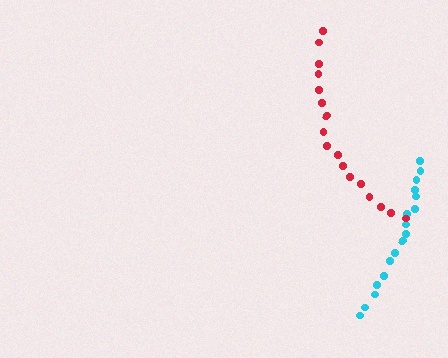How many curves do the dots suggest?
There are 2 distinct paths.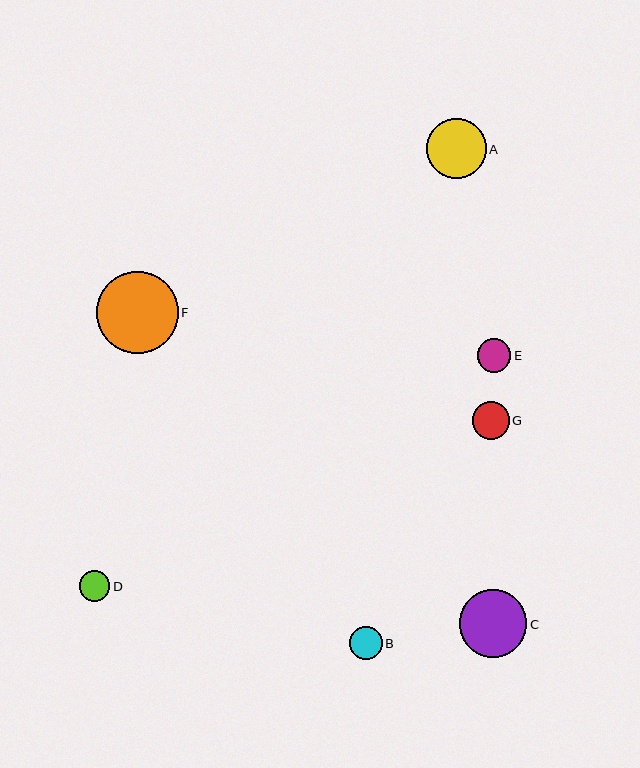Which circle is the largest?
Circle F is the largest with a size of approximately 81 pixels.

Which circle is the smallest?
Circle D is the smallest with a size of approximately 31 pixels.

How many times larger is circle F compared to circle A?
Circle F is approximately 1.4 times the size of circle A.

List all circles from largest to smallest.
From largest to smallest: F, C, A, G, E, B, D.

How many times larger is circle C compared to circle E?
Circle C is approximately 2.0 times the size of circle E.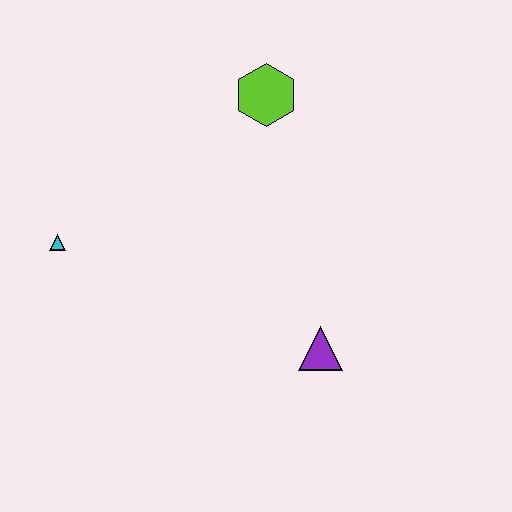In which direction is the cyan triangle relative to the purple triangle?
The cyan triangle is to the left of the purple triangle.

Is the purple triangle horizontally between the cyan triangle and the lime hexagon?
No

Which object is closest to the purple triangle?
The lime hexagon is closest to the purple triangle.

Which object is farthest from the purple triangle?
The cyan triangle is farthest from the purple triangle.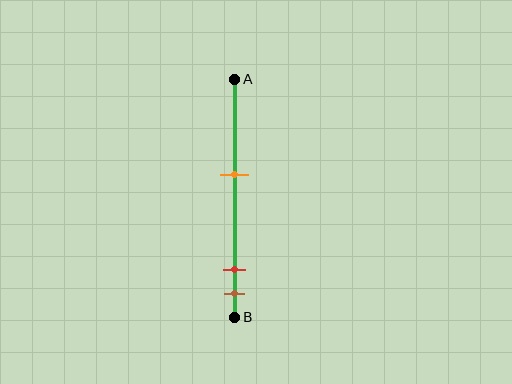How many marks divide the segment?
There are 3 marks dividing the segment.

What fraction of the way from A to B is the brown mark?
The brown mark is approximately 90% (0.9) of the way from A to B.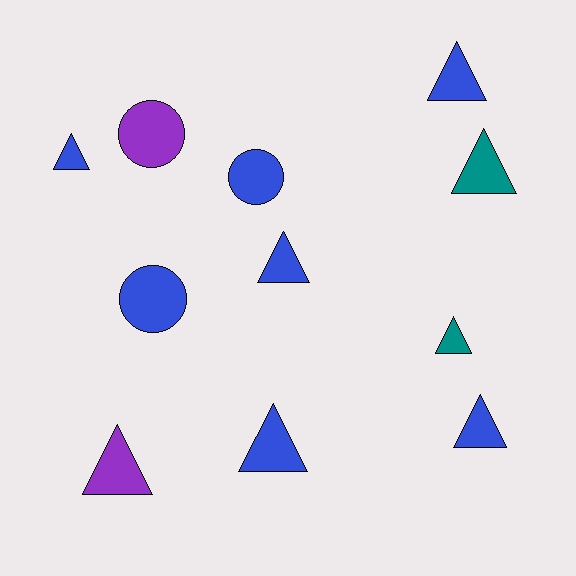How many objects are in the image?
There are 11 objects.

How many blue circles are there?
There are 2 blue circles.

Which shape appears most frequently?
Triangle, with 8 objects.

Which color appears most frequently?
Blue, with 7 objects.